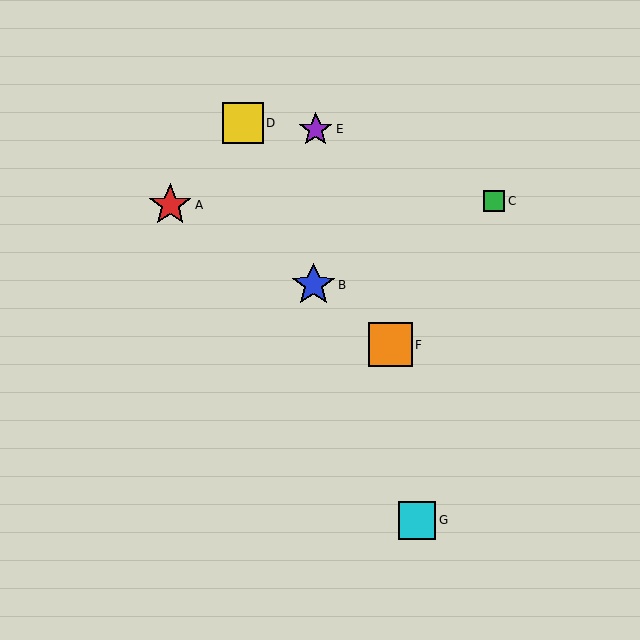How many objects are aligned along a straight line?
3 objects (B, D, G) are aligned along a straight line.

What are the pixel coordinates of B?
Object B is at (314, 285).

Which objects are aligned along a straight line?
Objects B, D, G are aligned along a straight line.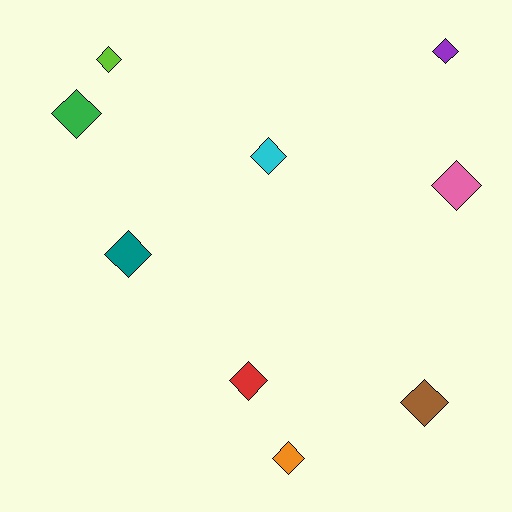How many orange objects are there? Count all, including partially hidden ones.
There is 1 orange object.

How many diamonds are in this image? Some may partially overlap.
There are 9 diamonds.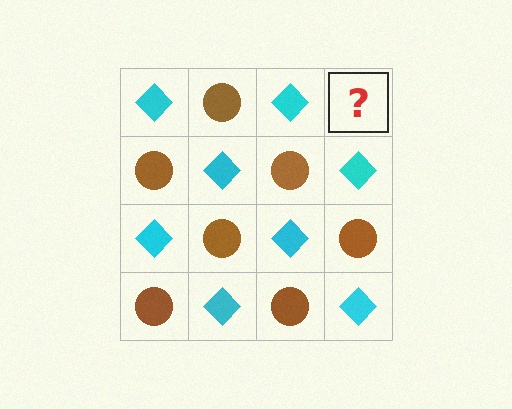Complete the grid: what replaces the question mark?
The question mark should be replaced with a brown circle.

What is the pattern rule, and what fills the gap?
The rule is that it alternates cyan diamond and brown circle in a checkerboard pattern. The gap should be filled with a brown circle.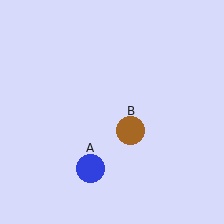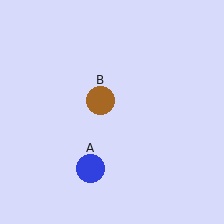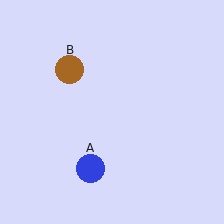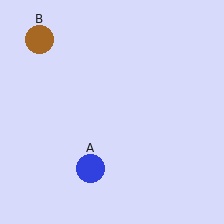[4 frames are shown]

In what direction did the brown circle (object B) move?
The brown circle (object B) moved up and to the left.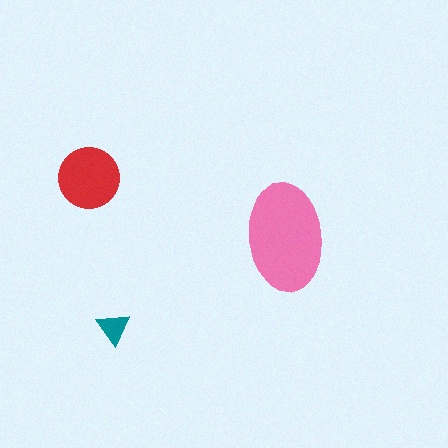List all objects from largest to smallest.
The pink ellipse, the red circle, the teal triangle.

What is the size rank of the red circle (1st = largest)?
2nd.